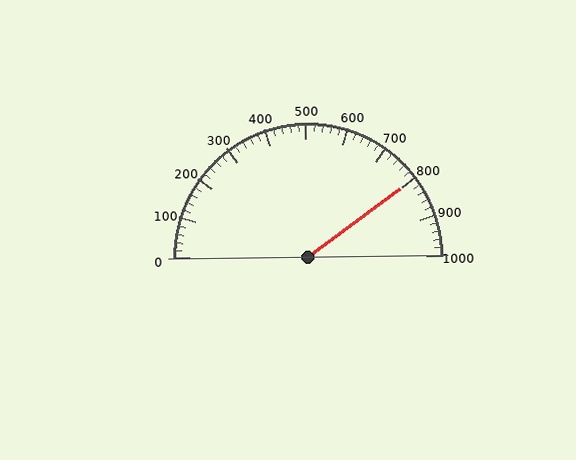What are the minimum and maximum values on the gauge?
The gauge ranges from 0 to 1000.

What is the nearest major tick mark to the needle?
The nearest major tick mark is 800.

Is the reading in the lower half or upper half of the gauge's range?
The reading is in the upper half of the range (0 to 1000).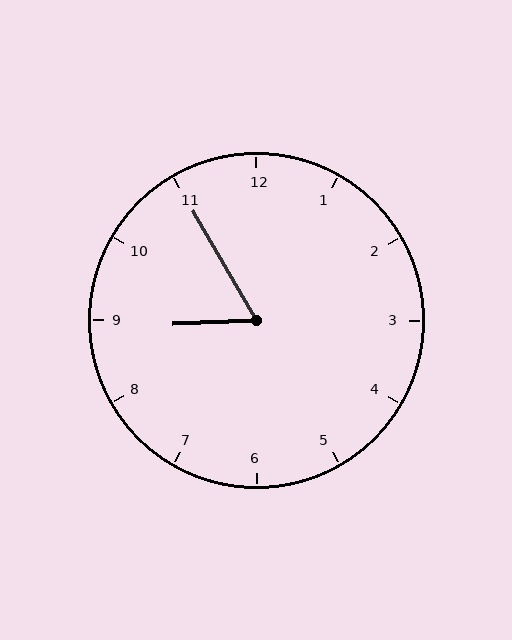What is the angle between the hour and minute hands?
Approximately 62 degrees.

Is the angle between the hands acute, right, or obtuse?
It is acute.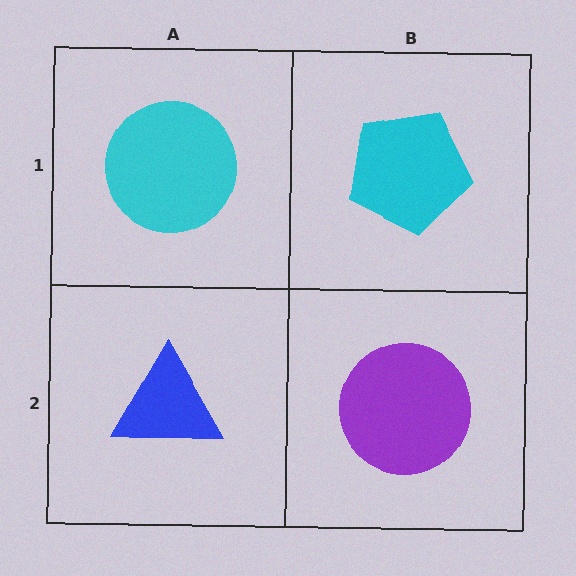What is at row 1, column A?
A cyan circle.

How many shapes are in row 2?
2 shapes.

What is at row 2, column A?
A blue triangle.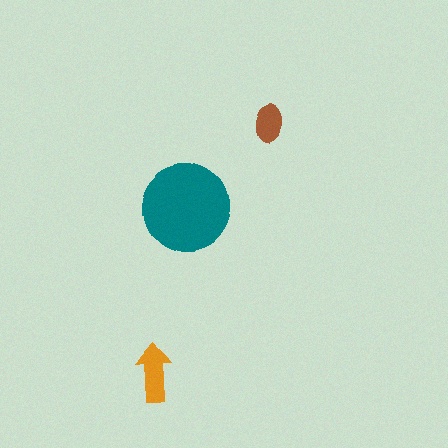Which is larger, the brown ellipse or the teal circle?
The teal circle.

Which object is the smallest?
The brown ellipse.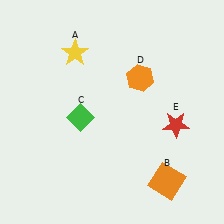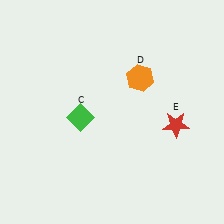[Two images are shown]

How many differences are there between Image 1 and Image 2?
There are 2 differences between the two images.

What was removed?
The yellow star (A), the orange square (B) were removed in Image 2.